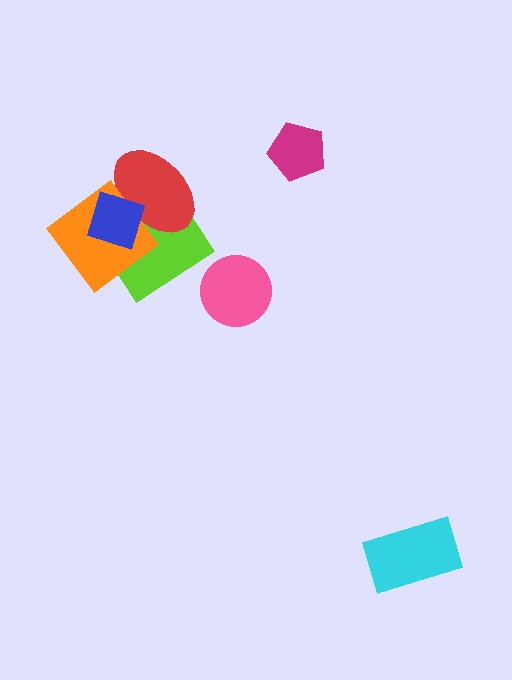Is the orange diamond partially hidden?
Yes, it is partially covered by another shape.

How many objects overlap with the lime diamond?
3 objects overlap with the lime diamond.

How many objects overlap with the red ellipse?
3 objects overlap with the red ellipse.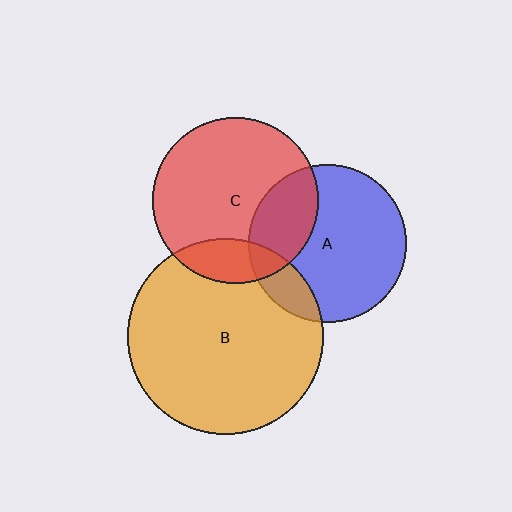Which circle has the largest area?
Circle B (orange).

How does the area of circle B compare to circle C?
Approximately 1.4 times.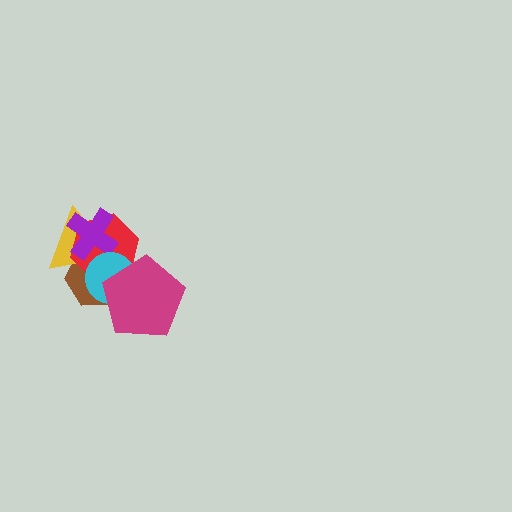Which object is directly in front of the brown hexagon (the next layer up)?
The yellow triangle is directly in front of the brown hexagon.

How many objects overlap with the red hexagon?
5 objects overlap with the red hexagon.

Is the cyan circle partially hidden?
Yes, it is partially covered by another shape.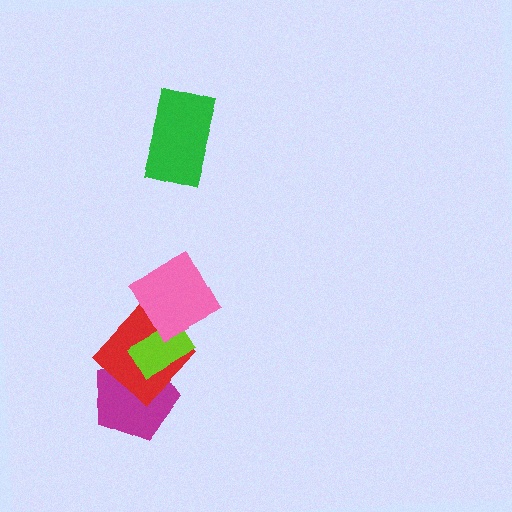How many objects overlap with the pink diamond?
2 objects overlap with the pink diamond.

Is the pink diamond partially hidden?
No, no other shape covers it.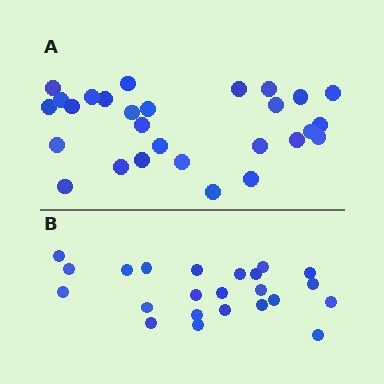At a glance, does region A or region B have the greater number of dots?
Region A (the top region) has more dots.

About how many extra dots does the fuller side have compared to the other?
Region A has about 5 more dots than region B.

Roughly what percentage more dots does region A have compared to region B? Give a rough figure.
About 20% more.